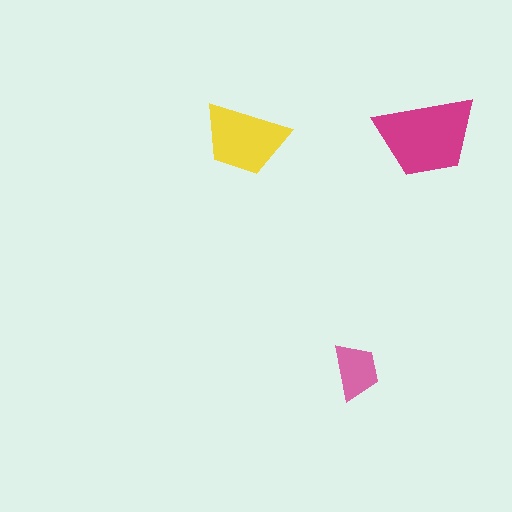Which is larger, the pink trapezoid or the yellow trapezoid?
The yellow one.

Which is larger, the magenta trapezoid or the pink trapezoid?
The magenta one.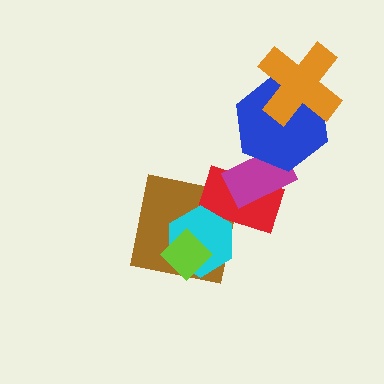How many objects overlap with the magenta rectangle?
2 objects overlap with the magenta rectangle.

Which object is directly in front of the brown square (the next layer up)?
The red rectangle is directly in front of the brown square.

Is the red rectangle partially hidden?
Yes, it is partially covered by another shape.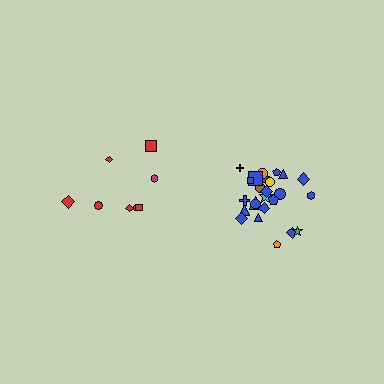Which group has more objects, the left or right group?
The right group.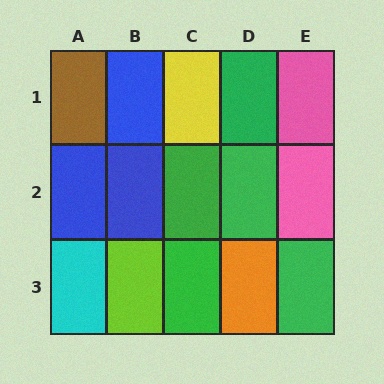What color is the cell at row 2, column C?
Green.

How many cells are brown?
1 cell is brown.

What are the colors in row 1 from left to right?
Brown, blue, yellow, green, pink.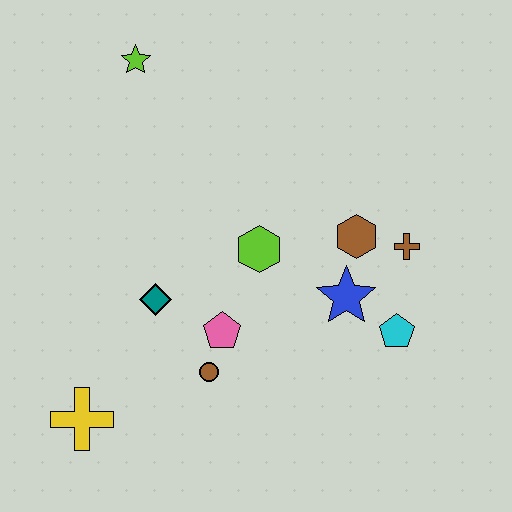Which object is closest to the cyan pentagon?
The blue star is closest to the cyan pentagon.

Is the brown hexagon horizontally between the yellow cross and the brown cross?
Yes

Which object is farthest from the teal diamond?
The brown cross is farthest from the teal diamond.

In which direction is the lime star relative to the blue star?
The lime star is above the blue star.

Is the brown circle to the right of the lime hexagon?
No